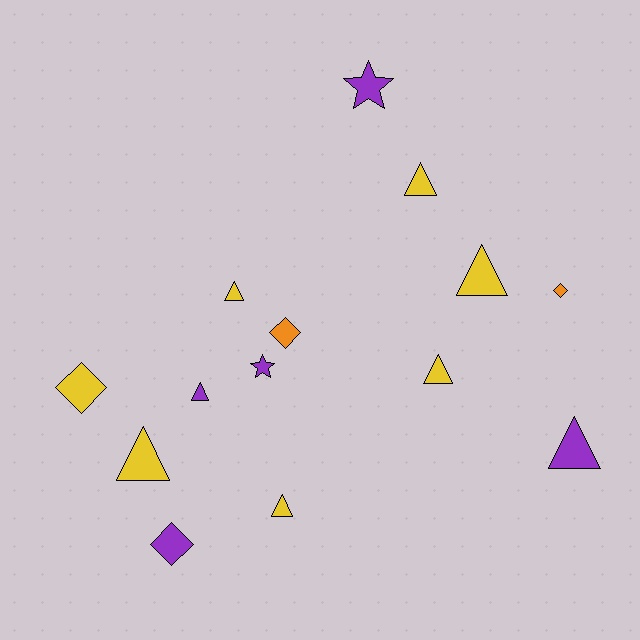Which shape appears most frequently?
Triangle, with 8 objects.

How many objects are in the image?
There are 14 objects.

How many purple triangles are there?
There are 2 purple triangles.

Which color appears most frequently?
Yellow, with 7 objects.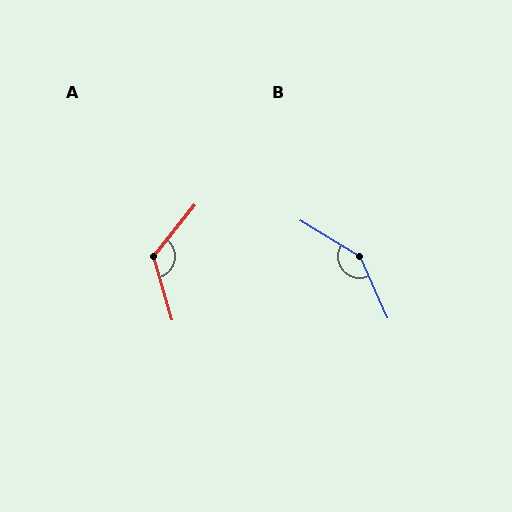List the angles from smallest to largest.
A (124°), B (145°).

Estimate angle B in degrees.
Approximately 145 degrees.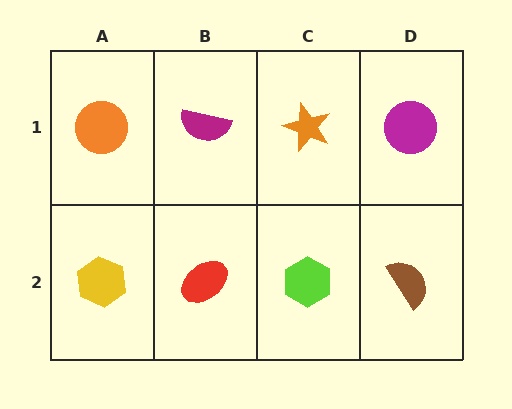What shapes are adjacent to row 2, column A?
An orange circle (row 1, column A), a red ellipse (row 2, column B).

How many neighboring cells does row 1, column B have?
3.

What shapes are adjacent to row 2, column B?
A magenta semicircle (row 1, column B), a yellow hexagon (row 2, column A), a lime hexagon (row 2, column C).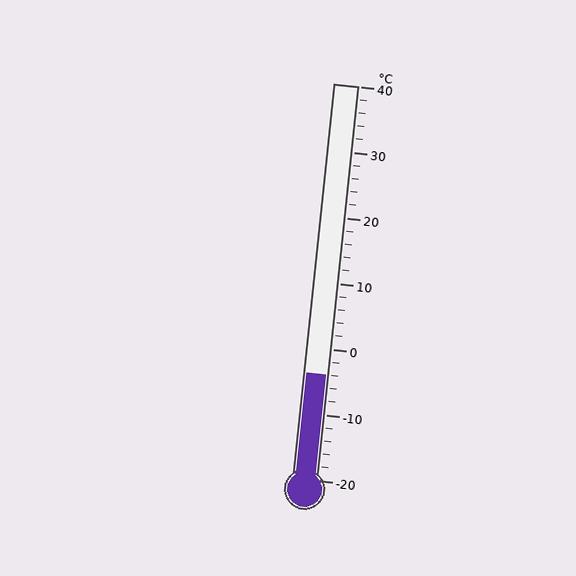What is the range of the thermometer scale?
The thermometer scale ranges from -20°C to 40°C.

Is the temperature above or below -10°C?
The temperature is above -10°C.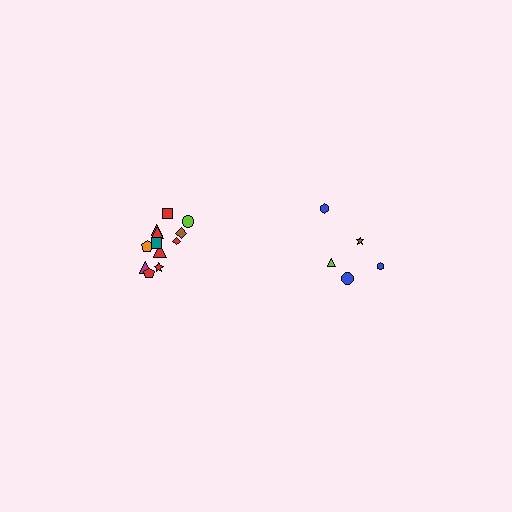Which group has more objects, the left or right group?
The left group.